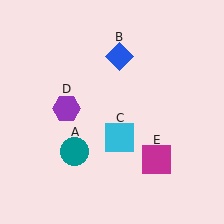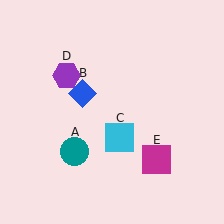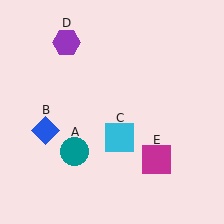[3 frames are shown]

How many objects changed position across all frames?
2 objects changed position: blue diamond (object B), purple hexagon (object D).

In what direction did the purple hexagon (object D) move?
The purple hexagon (object D) moved up.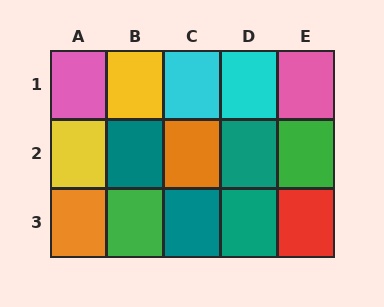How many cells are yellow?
2 cells are yellow.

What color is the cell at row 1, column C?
Cyan.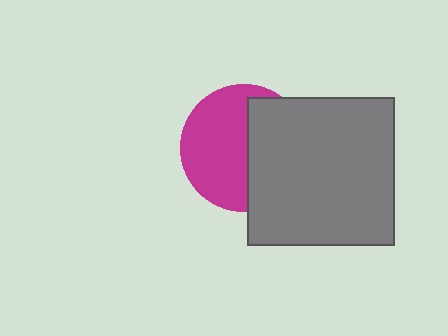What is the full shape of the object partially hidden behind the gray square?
The partially hidden object is a magenta circle.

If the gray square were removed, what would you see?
You would see the complete magenta circle.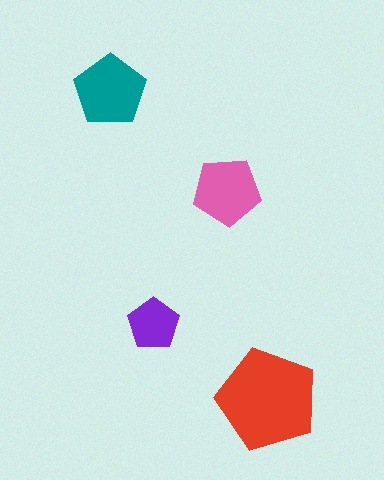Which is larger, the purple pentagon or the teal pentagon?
The teal one.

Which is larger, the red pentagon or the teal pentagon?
The red one.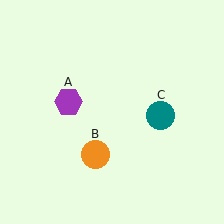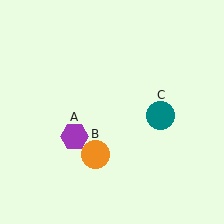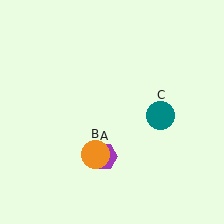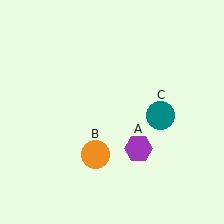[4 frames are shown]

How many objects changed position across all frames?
1 object changed position: purple hexagon (object A).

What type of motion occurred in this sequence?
The purple hexagon (object A) rotated counterclockwise around the center of the scene.